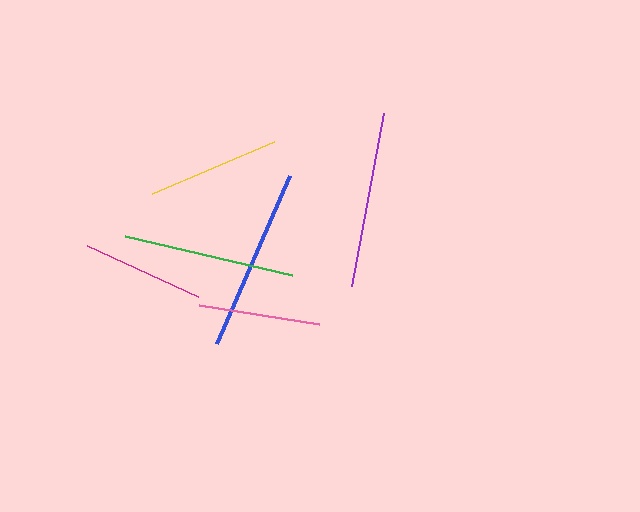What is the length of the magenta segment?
The magenta segment is approximately 122 pixels long.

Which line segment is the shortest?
The pink line is the shortest at approximately 122 pixels.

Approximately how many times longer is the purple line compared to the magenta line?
The purple line is approximately 1.4 times the length of the magenta line.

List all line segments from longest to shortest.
From longest to shortest: blue, purple, green, yellow, magenta, pink.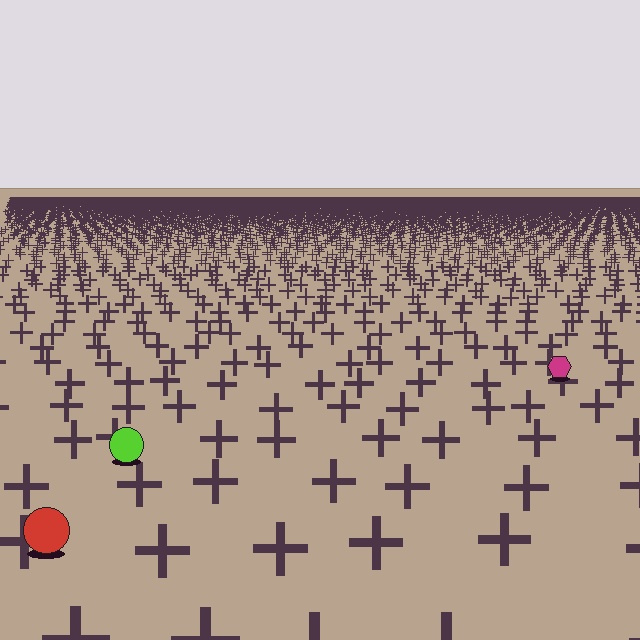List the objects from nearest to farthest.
From nearest to farthest: the red circle, the lime circle, the magenta hexagon.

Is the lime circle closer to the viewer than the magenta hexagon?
Yes. The lime circle is closer — you can tell from the texture gradient: the ground texture is coarser near it.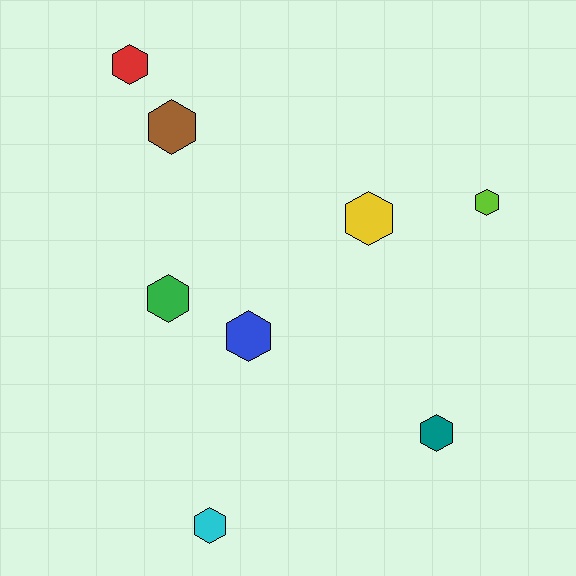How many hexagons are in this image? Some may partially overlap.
There are 8 hexagons.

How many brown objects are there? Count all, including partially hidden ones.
There is 1 brown object.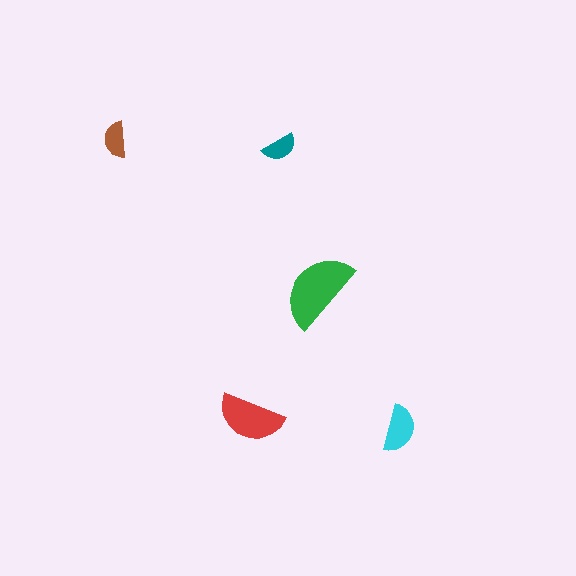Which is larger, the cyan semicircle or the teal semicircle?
The cyan one.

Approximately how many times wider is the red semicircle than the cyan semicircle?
About 1.5 times wider.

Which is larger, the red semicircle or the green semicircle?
The green one.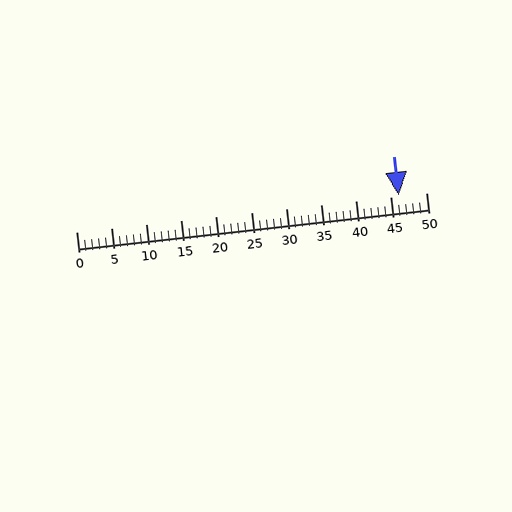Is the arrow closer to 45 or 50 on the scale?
The arrow is closer to 45.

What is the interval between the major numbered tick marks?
The major tick marks are spaced 5 units apart.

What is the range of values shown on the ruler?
The ruler shows values from 0 to 50.